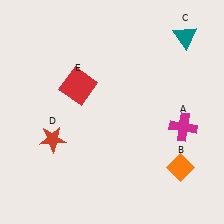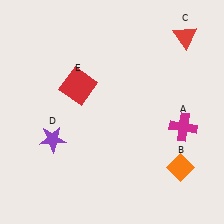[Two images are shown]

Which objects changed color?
C changed from teal to red. D changed from red to purple.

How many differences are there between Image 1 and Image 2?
There are 2 differences between the two images.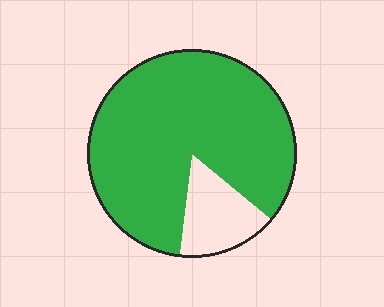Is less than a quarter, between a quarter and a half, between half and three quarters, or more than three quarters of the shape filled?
More than three quarters.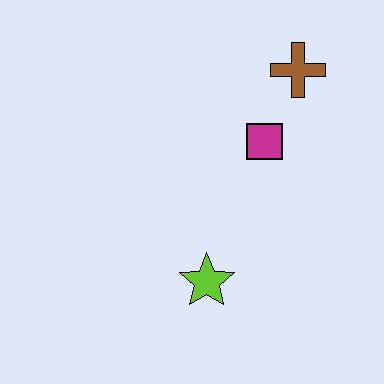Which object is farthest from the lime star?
The brown cross is farthest from the lime star.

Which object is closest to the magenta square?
The brown cross is closest to the magenta square.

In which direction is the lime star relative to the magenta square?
The lime star is below the magenta square.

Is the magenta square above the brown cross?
No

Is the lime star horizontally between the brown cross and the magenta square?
No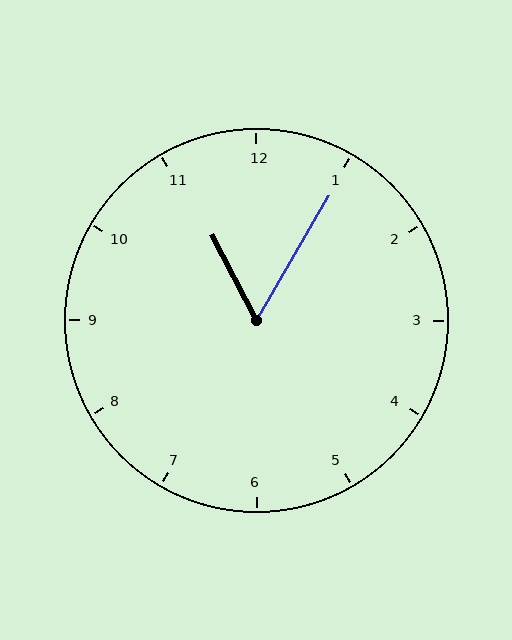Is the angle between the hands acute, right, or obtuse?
It is acute.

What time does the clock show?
11:05.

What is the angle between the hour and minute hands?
Approximately 58 degrees.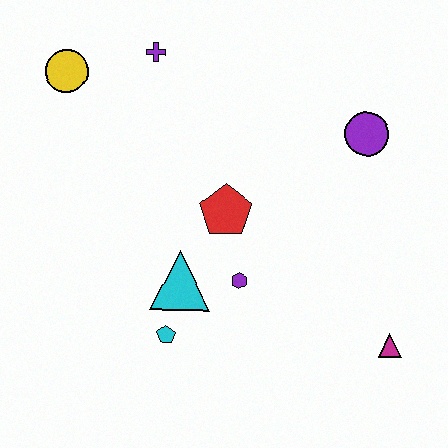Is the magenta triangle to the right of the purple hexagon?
Yes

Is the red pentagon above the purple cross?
No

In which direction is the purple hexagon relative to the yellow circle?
The purple hexagon is below the yellow circle.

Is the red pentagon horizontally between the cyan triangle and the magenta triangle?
Yes